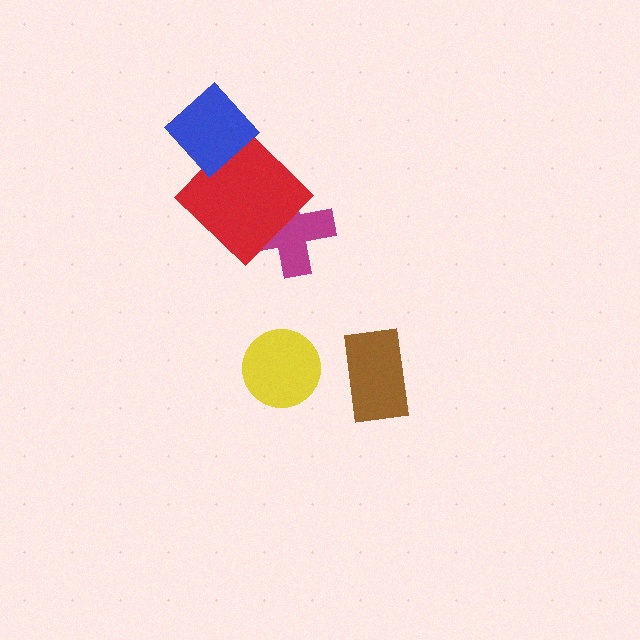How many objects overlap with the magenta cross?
1 object overlaps with the magenta cross.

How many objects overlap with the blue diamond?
1 object overlaps with the blue diamond.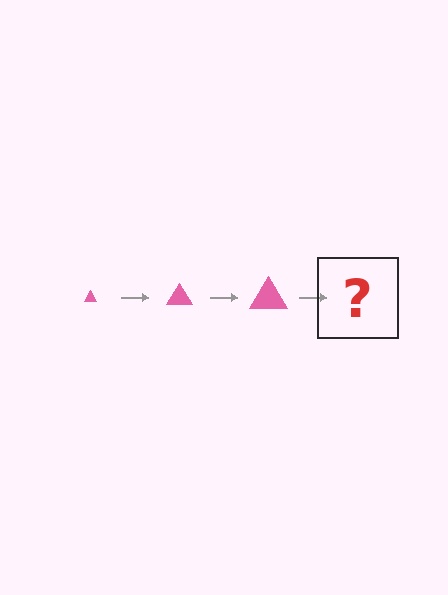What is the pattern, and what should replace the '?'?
The pattern is that the triangle gets progressively larger each step. The '?' should be a pink triangle, larger than the previous one.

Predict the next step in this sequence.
The next step is a pink triangle, larger than the previous one.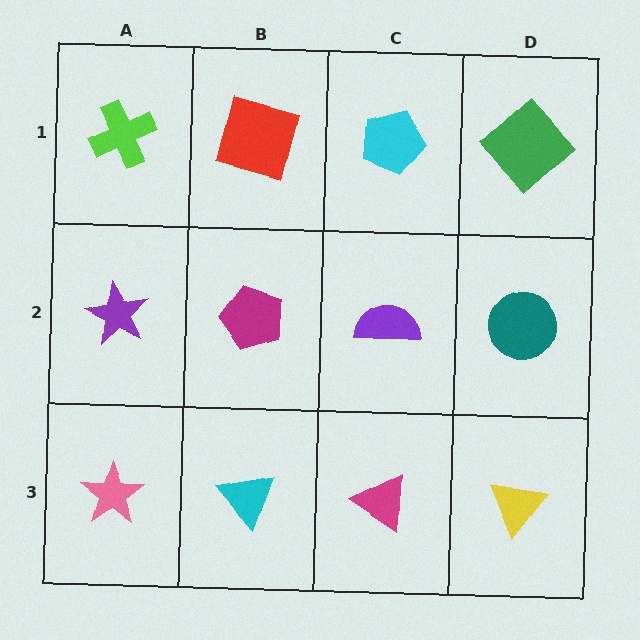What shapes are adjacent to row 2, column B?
A red square (row 1, column B), a cyan triangle (row 3, column B), a purple star (row 2, column A), a purple semicircle (row 2, column C).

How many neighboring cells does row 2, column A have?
3.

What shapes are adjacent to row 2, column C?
A cyan pentagon (row 1, column C), a magenta triangle (row 3, column C), a magenta pentagon (row 2, column B), a teal circle (row 2, column D).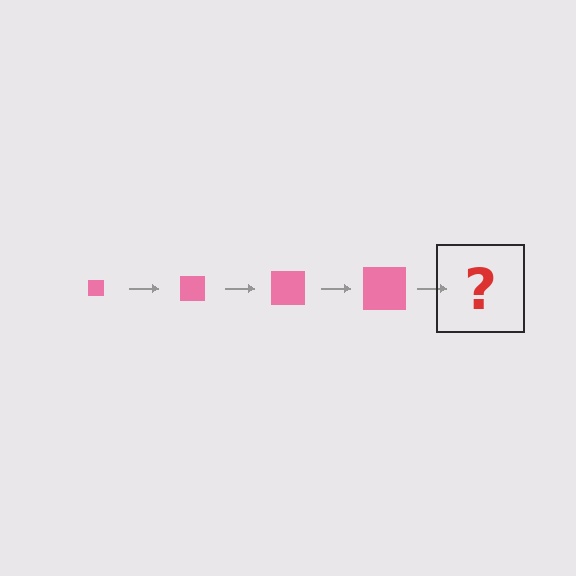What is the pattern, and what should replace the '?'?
The pattern is that the square gets progressively larger each step. The '?' should be a pink square, larger than the previous one.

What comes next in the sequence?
The next element should be a pink square, larger than the previous one.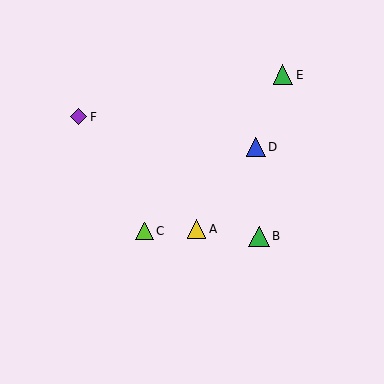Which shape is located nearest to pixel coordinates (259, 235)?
The green triangle (labeled B) at (259, 237) is nearest to that location.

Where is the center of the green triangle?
The center of the green triangle is at (259, 237).